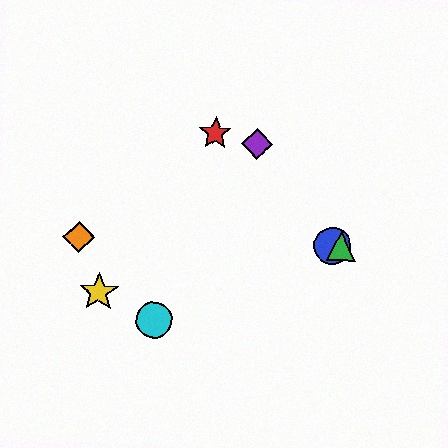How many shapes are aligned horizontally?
3 shapes (the blue circle, the green triangle, the orange diamond) are aligned horizontally.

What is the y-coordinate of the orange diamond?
The orange diamond is at y≈237.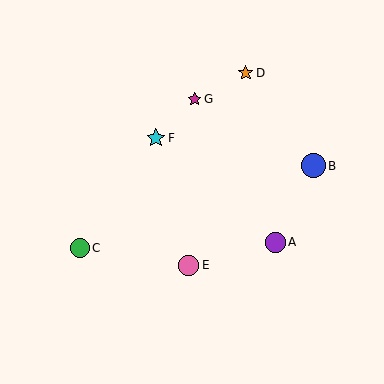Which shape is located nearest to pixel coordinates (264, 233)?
The purple circle (labeled A) at (275, 242) is nearest to that location.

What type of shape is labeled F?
Shape F is a cyan star.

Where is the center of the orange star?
The center of the orange star is at (246, 73).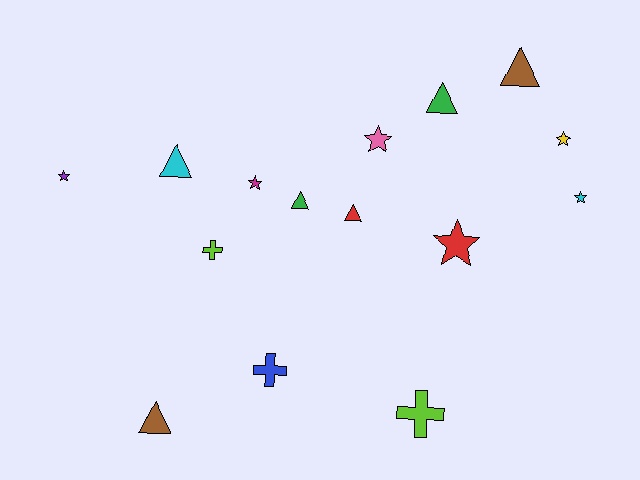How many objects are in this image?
There are 15 objects.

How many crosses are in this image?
There are 3 crosses.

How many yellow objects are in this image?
There is 1 yellow object.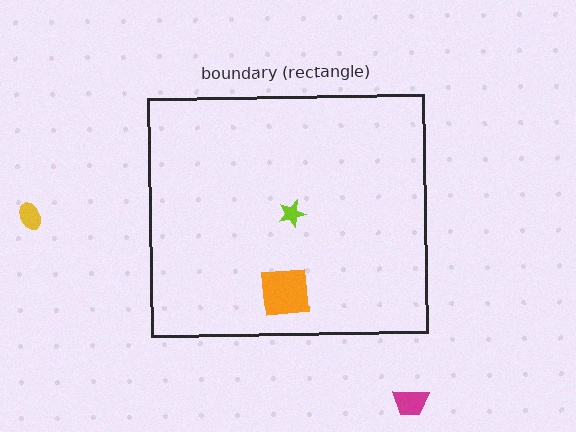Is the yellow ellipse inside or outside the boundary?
Outside.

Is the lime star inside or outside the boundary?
Inside.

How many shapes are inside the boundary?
2 inside, 2 outside.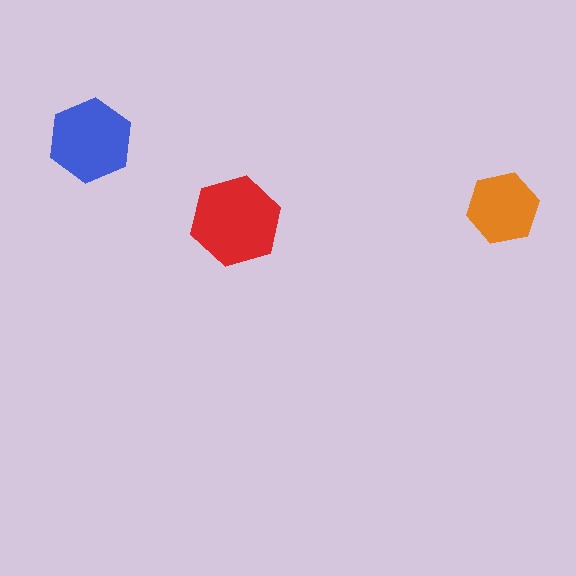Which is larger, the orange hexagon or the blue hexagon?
The blue one.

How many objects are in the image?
There are 3 objects in the image.